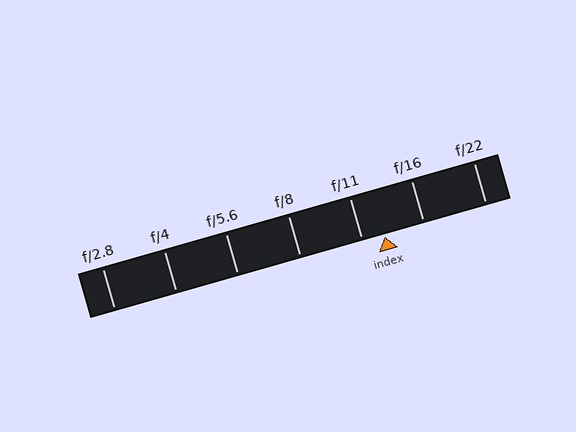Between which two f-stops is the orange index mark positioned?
The index mark is between f/11 and f/16.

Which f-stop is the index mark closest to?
The index mark is closest to f/11.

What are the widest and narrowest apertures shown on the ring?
The widest aperture shown is f/2.8 and the narrowest is f/22.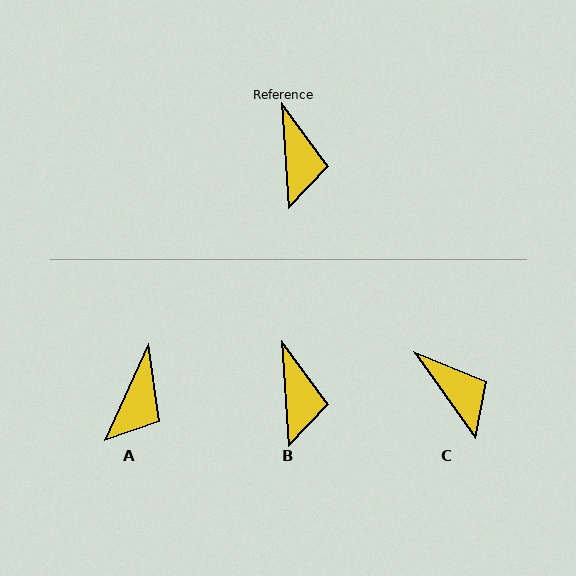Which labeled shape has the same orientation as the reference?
B.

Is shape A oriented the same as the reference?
No, it is off by about 28 degrees.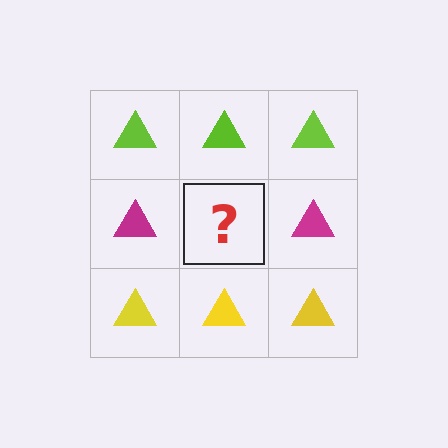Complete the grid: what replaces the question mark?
The question mark should be replaced with a magenta triangle.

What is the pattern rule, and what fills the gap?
The rule is that each row has a consistent color. The gap should be filled with a magenta triangle.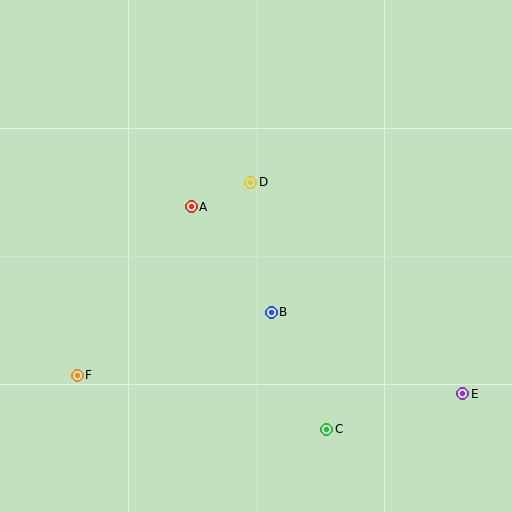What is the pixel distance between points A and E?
The distance between A and E is 330 pixels.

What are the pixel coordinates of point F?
Point F is at (77, 375).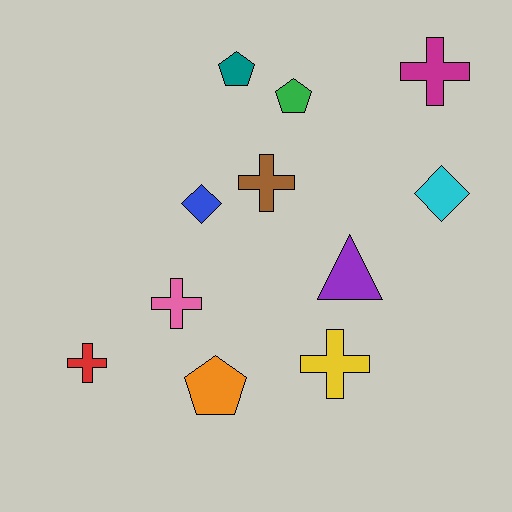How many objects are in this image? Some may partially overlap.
There are 11 objects.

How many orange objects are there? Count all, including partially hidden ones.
There is 1 orange object.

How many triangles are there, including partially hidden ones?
There is 1 triangle.